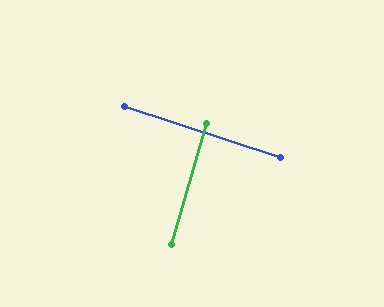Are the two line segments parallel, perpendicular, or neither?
Perpendicular — they meet at approximately 88°.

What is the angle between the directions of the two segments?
Approximately 88 degrees.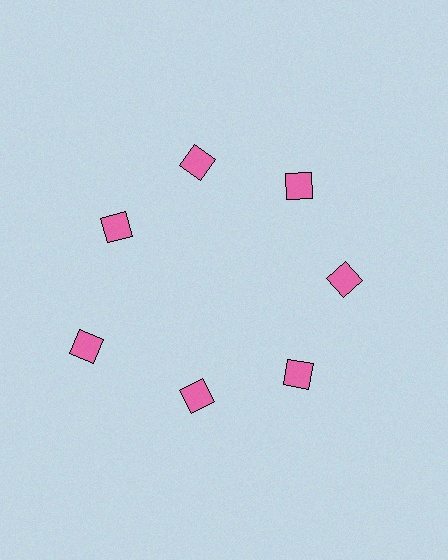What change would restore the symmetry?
The symmetry would be restored by moving it inward, back onto the ring so that all 7 diamonds sit at equal angles and equal distance from the center.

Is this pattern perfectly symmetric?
No. The 7 pink diamonds are arranged in a ring, but one element near the 8 o'clock position is pushed outward from the center, breaking the 7-fold rotational symmetry.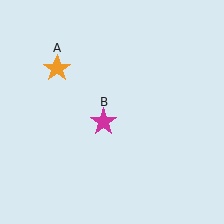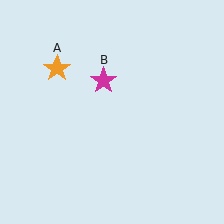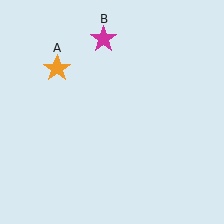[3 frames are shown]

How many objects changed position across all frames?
1 object changed position: magenta star (object B).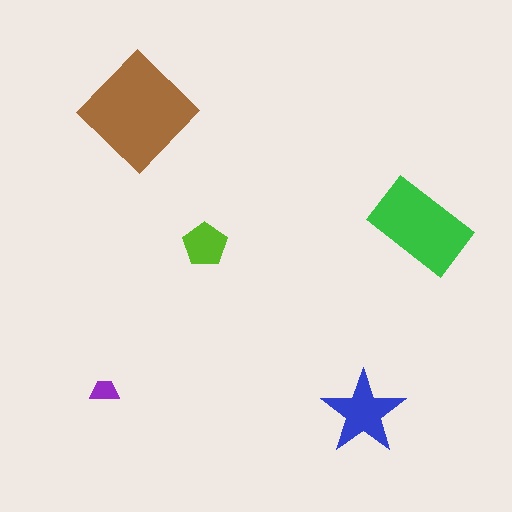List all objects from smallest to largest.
The purple trapezoid, the lime pentagon, the blue star, the green rectangle, the brown diamond.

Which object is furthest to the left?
The purple trapezoid is leftmost.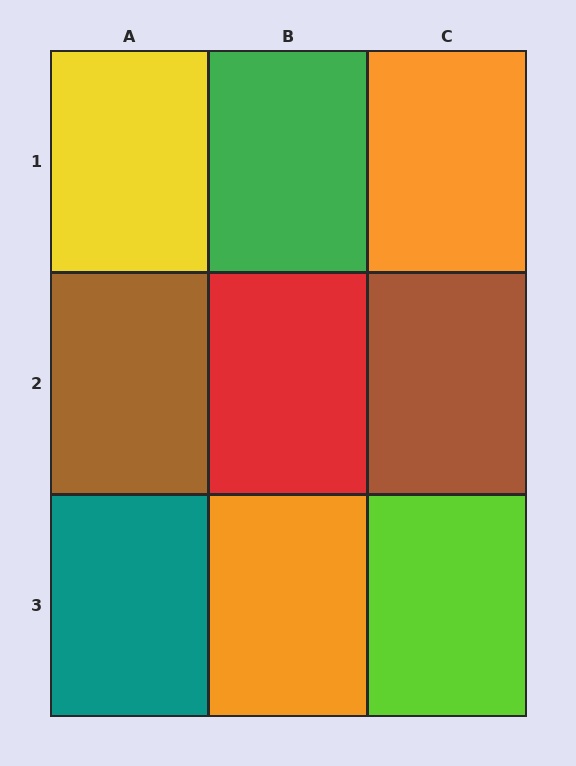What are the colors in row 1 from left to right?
Yellow, green, orange.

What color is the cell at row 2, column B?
Red.